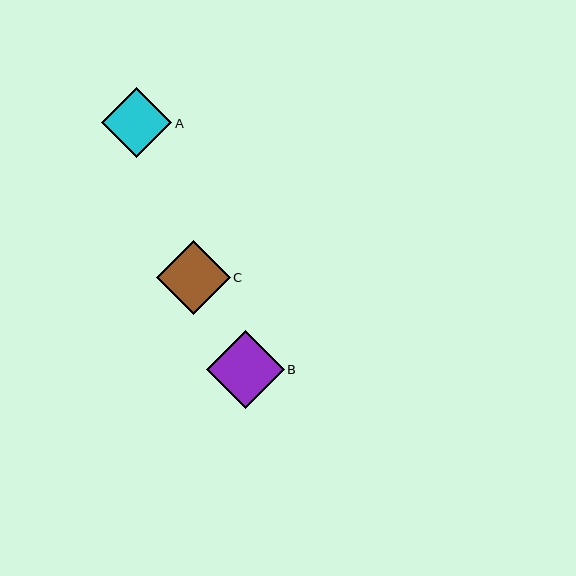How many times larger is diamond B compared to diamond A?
Diamond B is approximately 1.1 times the size of diamond A.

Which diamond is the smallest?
Diamond A is the smallest with a size of approximately 71 pixels.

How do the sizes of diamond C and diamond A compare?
Diamond C and diamond A are approximately the same size.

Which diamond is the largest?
Diamond B is the largest with a size of approximately 78 pixels.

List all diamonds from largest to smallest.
From largest to smallest: B, C, A.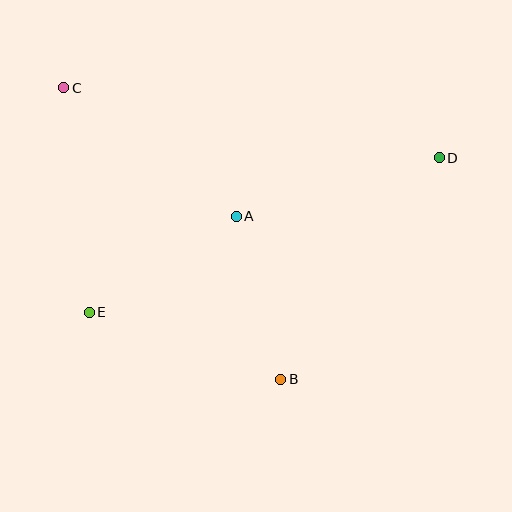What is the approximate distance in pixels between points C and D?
The distance between C and D is approximately 382 pixels.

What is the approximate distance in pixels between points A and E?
The distance between A and E is approximately 175 pixels.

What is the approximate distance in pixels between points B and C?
The distance between B and C is approximately 364 pixels.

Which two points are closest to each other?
Points A and B are closest to each other.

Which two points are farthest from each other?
Points D and E are farthest from each other.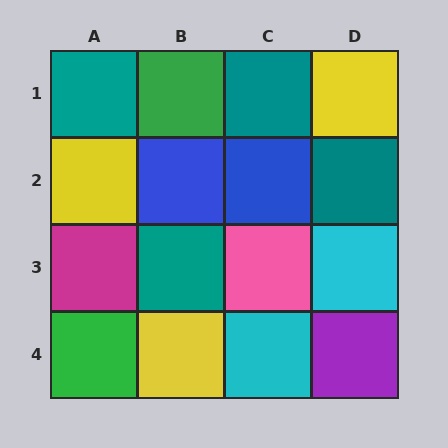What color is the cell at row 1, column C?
Teal.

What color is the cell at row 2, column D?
Teal.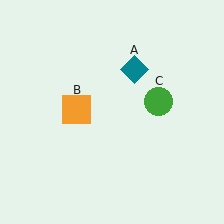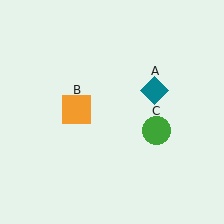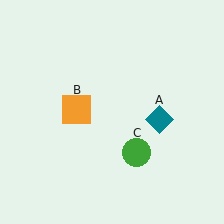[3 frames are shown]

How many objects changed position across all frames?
2 objects changed position: teal diamond (object A), green circle (object C).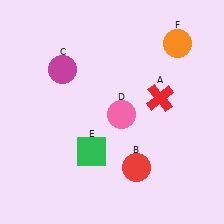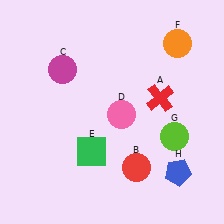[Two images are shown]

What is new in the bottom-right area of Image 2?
A lime circle (G) was added in the bottom-right area of Image 2.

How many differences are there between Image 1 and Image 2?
There are 2 differences between the two images.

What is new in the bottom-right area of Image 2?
A blue pentagon (H) was added in the bottom-right area of Image 2.